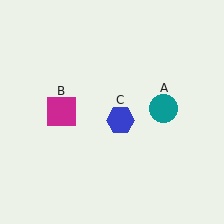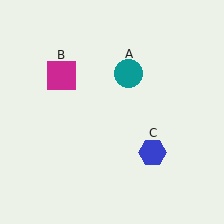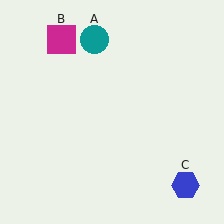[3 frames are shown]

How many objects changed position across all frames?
3 objects changed position: teal circle (object A), magenta square (object B), blue hexagon (object C).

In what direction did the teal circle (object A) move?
The teal circle (object A) moved up and to the left.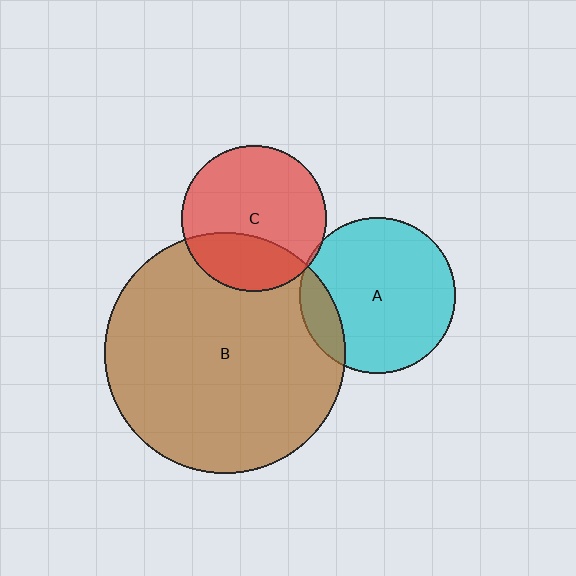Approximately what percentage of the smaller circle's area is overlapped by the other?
Approximately 30%.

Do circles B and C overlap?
Yes.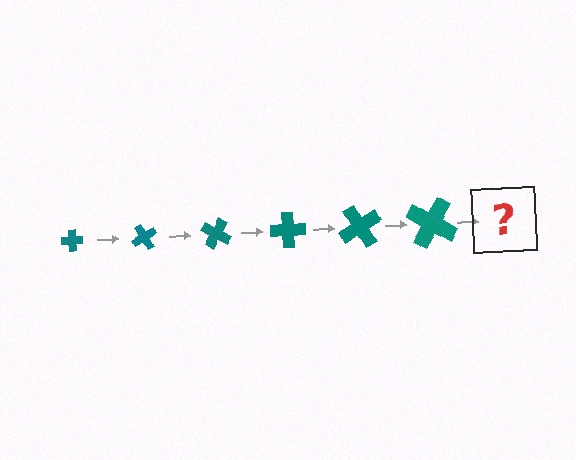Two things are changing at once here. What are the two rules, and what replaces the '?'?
The two rules are that the cross grows larger each step and it rotates 60 degrees each step. The '?' should be a cross, larger than the previous one and rotated 360 degrees from the start.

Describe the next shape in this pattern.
It should be a cross, larger than the previous one and rotated 360 degrees from the start.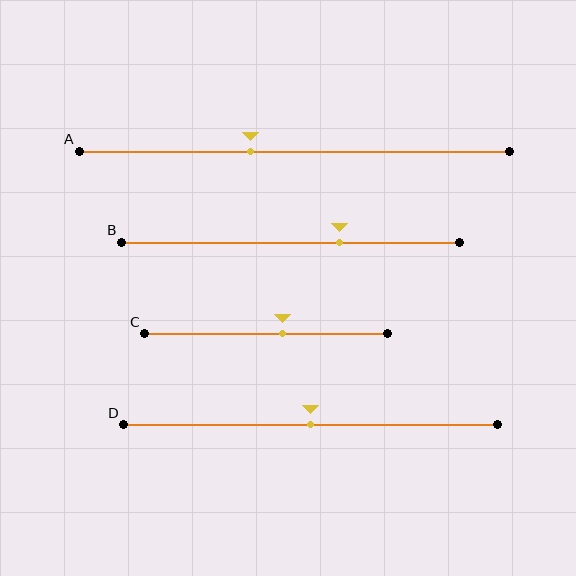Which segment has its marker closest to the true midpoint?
Segment D has its marker closest to the true midpoint.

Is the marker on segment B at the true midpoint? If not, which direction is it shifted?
No, the marker on segment B is shifted to the right by about 14% of the segment length.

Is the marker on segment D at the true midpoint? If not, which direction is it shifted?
Yes, the marker on segment D is at the true midpoint.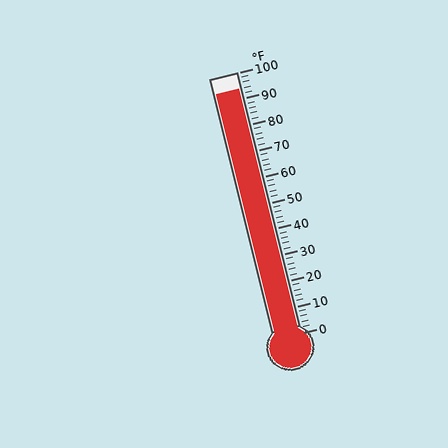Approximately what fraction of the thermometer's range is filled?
The thermometer is filled to approximately 95% of its range.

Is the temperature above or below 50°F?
The temperature is above 50°F.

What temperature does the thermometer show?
The thermometer shows approximately 94°F.